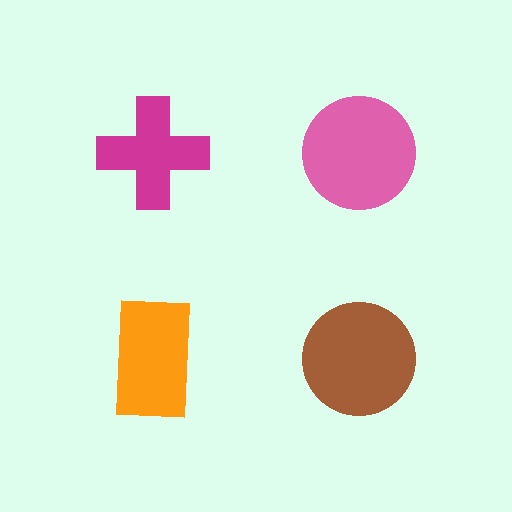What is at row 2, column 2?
A brown circle.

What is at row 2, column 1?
An orange rectangle.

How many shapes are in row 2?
2 shapes.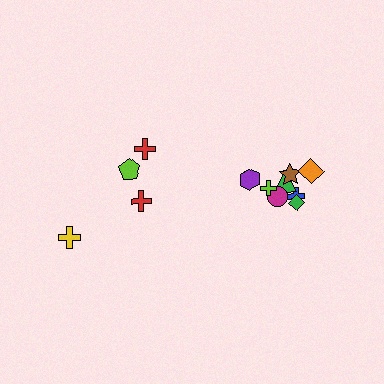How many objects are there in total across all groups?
There are 12 objects.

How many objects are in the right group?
There are 8 objects.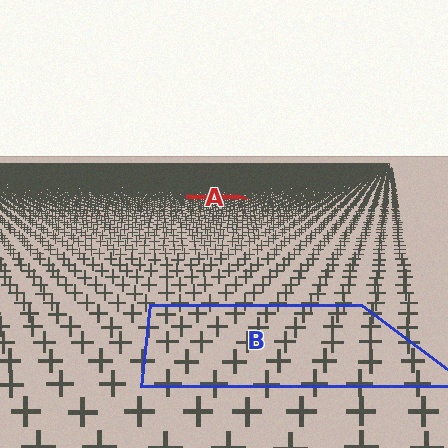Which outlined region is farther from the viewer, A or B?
Region A is farther from the viewer — the texture elements inside it appear smaller and more densely packed.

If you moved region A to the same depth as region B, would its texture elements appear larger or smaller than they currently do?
They would appear larger. At a closer depth, the same texture elements are projected at a bigger on-screen size.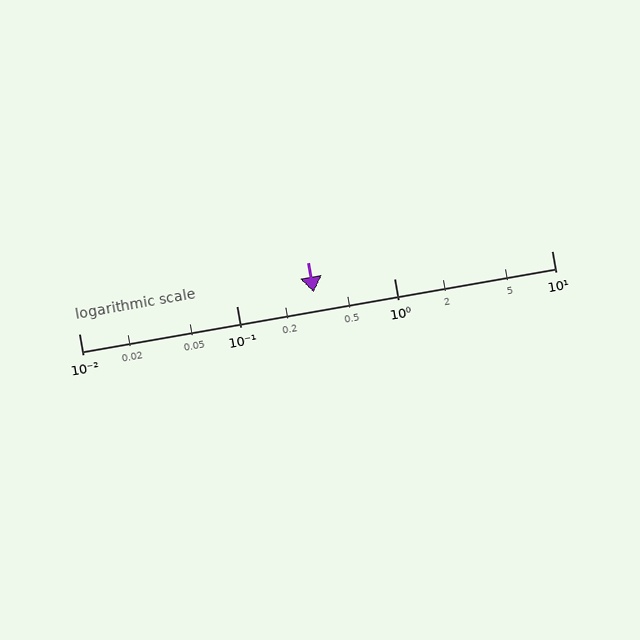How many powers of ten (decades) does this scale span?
The scale spans 3 decades, from 0.01 to 10.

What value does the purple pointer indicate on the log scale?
The pointer indicates approximately 0.31.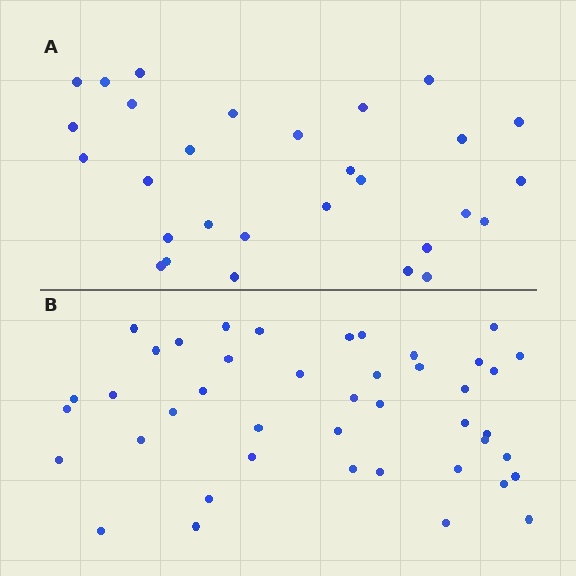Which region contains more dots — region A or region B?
Region B (the bottom region) has more dots.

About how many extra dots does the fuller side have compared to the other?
Region B has approximately 15 more dots than region A.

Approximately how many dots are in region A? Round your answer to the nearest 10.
About 30 dots. (The exact count is 29, which rounds to 30.)